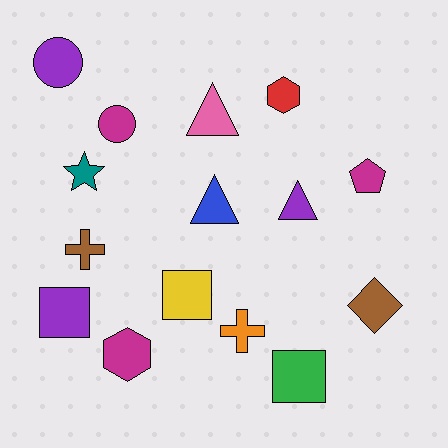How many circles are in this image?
There are 2 circles.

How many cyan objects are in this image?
There are no cyan objects.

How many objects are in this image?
There are 15 objects.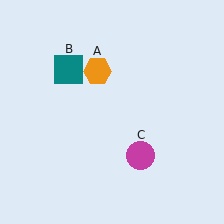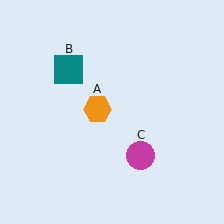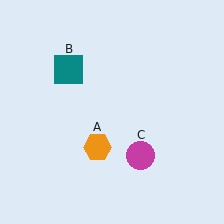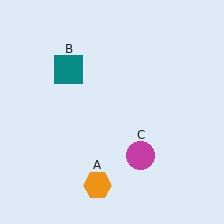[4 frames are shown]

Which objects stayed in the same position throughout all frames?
Teal square (object B) and magenta circle (object C) remained stationary.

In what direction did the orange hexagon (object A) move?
The orange hexagon (object A) moved down.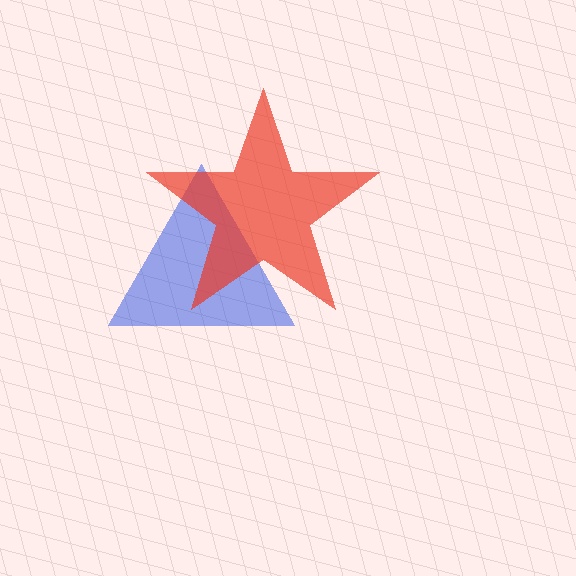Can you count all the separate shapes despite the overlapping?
Yes, there are 2 separate shapes.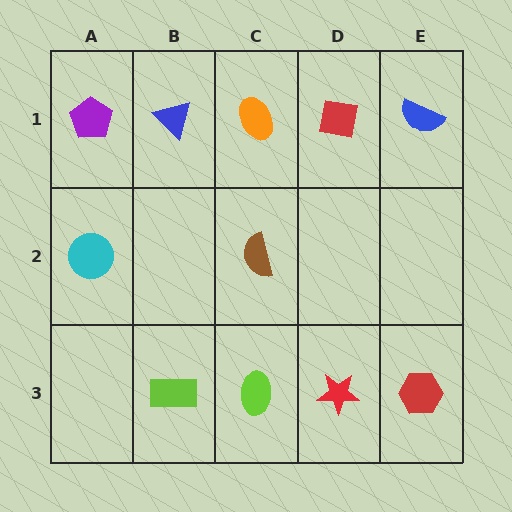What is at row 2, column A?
A cyan circle.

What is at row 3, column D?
A red star.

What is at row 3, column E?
A red hexagon.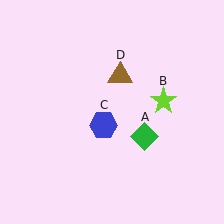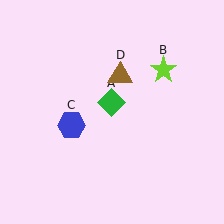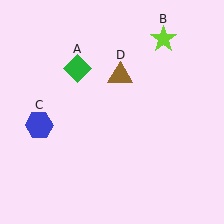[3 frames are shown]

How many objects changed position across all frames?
3 objects changed position: green diamond (object A), lime star (object B), blue hexagon (object C).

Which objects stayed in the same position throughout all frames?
Brown triangle (object D) remained stationary.